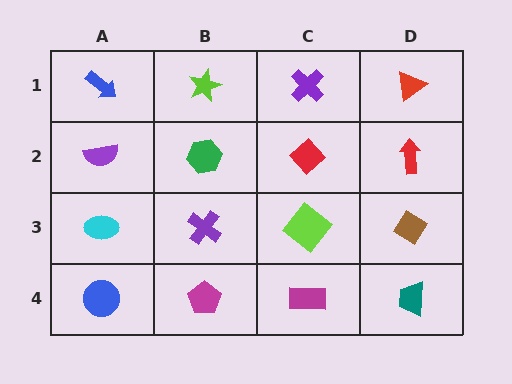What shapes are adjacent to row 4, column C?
A lime diamond (row 3, column C), a magenta pentagon (row 4, column B), a teal trapezoid (row 4, column D).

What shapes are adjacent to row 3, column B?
A green hexagon (row 2, column B), a magenta pentagon (row 4, column B), a cyan ellipse (row 3, column A), a lime diamond (row 3, column C).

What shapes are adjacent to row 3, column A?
A purple semicircle (row 2, column A), a blue circle (row 4, column A), a purple cross (row 3, column B).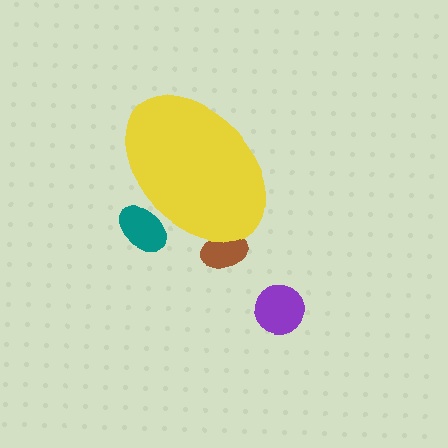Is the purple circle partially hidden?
No, the purple circle is fully visible.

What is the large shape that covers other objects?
A yellow ellipse.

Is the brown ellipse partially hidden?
Yes, the brown ellipse is partially hidden behind the yellow ellipse.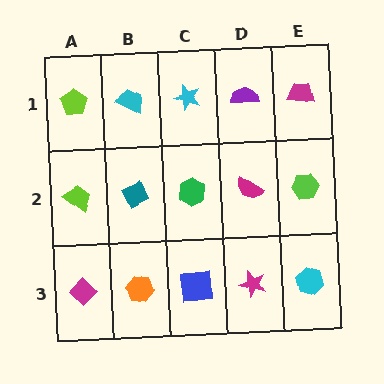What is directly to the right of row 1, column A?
A cyan trapezoid.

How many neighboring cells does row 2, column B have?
4.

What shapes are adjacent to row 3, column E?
A lime hexagon (row 2, column E), a magenta star (row 3, column D).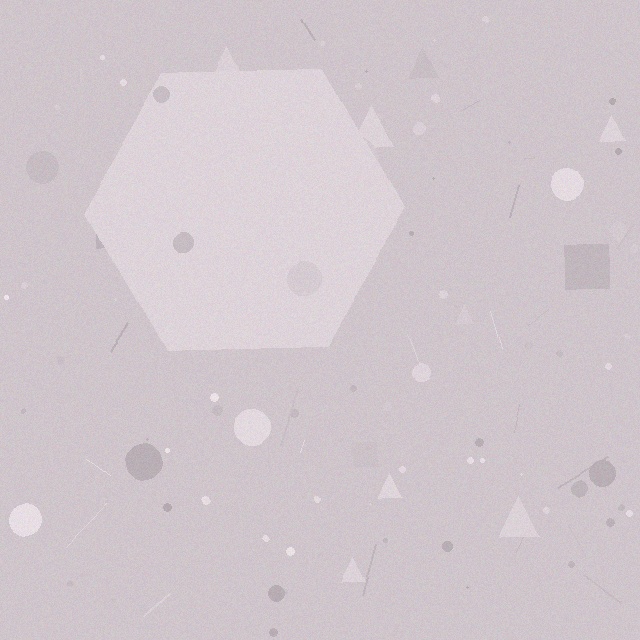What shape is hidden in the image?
A hexagon is hidden in the image.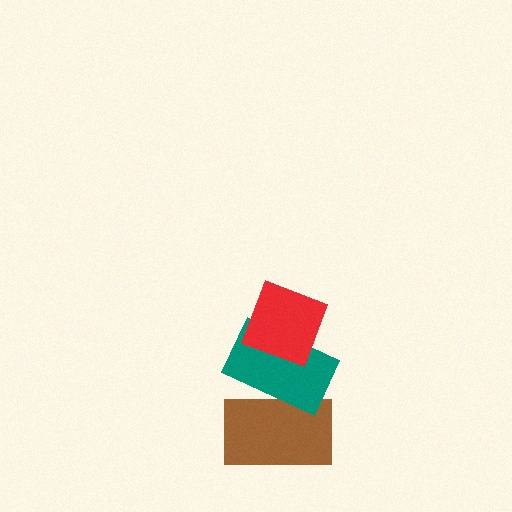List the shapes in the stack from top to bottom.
From top to bottom: the red diamond, the teal rectangle, the brown rectangle.